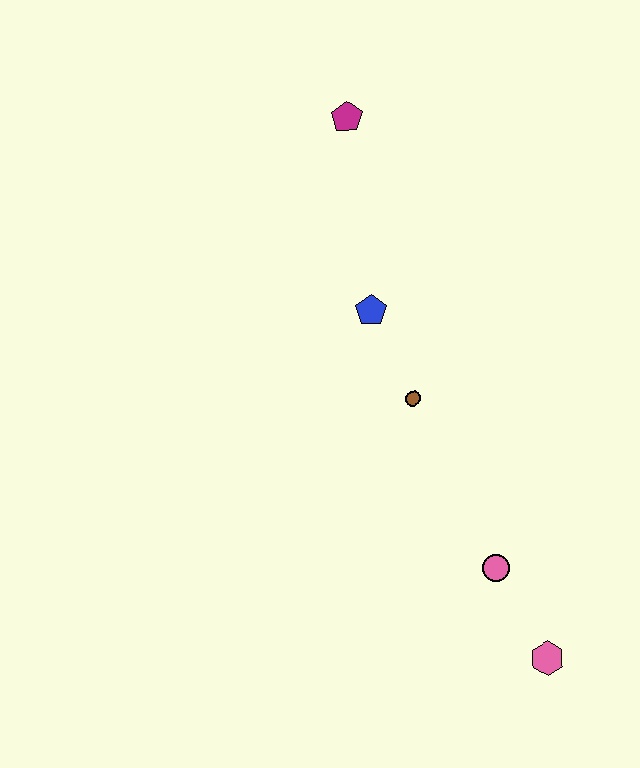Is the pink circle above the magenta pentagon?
No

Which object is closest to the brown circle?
The blue pentagon is closest to the brown circle.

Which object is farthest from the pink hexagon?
The magenta pentagon is farthest from the pink hexagon.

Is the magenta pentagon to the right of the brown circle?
No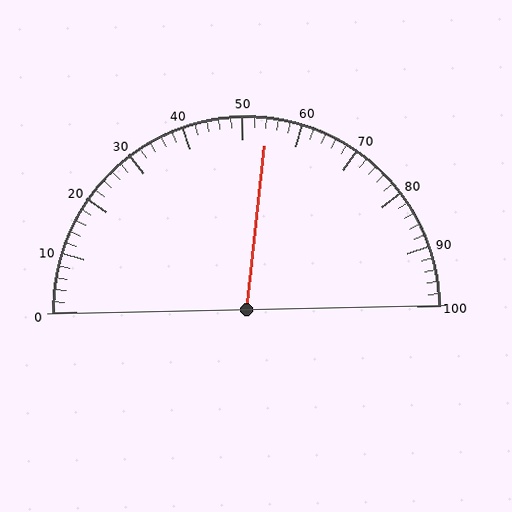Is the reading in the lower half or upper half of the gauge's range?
The reading is in the upper half of the range (0 to 100).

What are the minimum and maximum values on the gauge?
The gauge ranges from 0 to 100.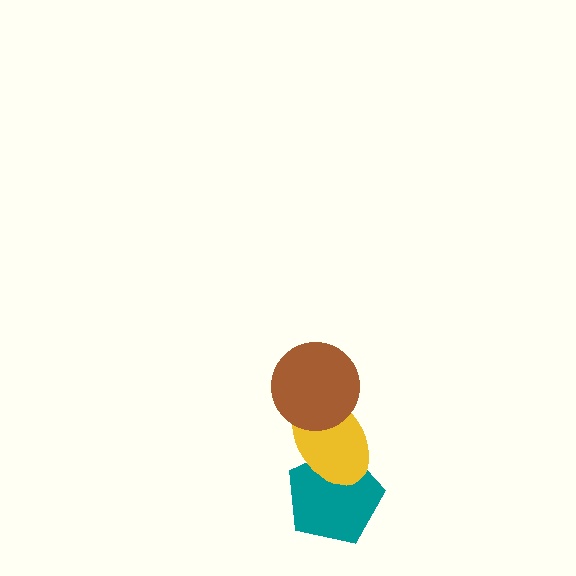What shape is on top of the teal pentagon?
The yellow ellipse is on top of the teal pentagon.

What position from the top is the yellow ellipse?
The yellow ellipse is 2nd from the top.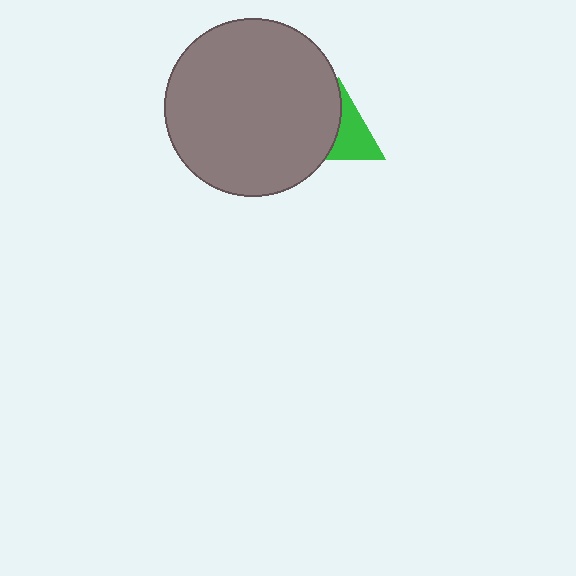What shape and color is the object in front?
The object in front is a gray circle.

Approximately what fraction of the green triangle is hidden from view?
Roughly 49% of the green triangle is hidden behind the gray circle.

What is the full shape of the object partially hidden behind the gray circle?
The partially hidden object is a green triangle.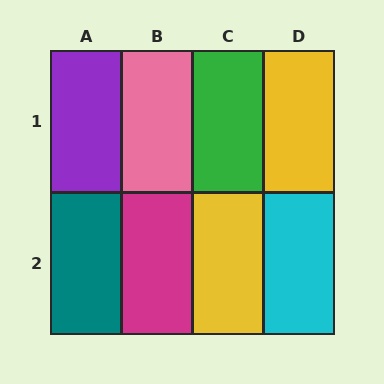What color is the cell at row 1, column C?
Green.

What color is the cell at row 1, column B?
Pink.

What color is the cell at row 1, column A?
Purple.